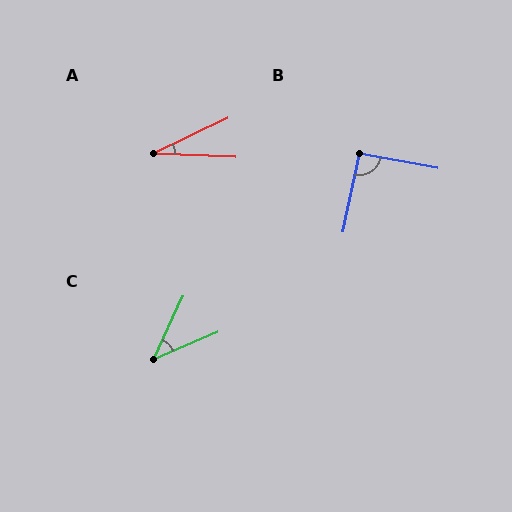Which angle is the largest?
B, at approximately 91 degrees.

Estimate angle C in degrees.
Approximately 42 degrees.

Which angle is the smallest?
A, at approximately 28 degrees.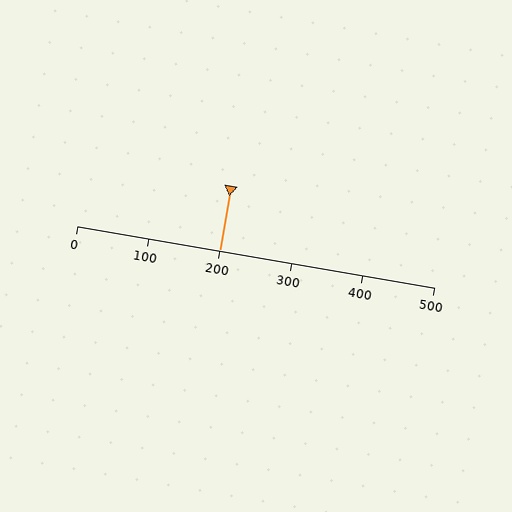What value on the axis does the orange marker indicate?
The marker indicates approximately 200.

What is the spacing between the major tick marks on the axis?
The major ticks are spaced 100 apart.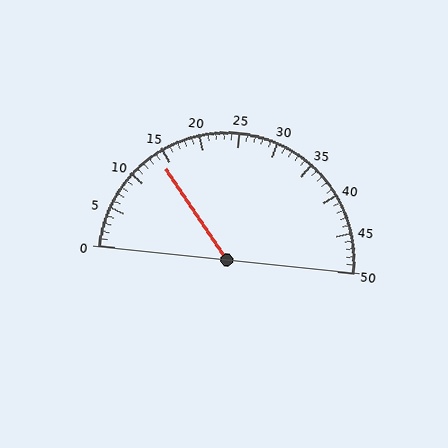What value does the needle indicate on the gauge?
The needle indicates approximately 14.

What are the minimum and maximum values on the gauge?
The gauge ranges from 0 to 50.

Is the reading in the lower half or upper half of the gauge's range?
The reading is in the lower half of the range (0 to 50).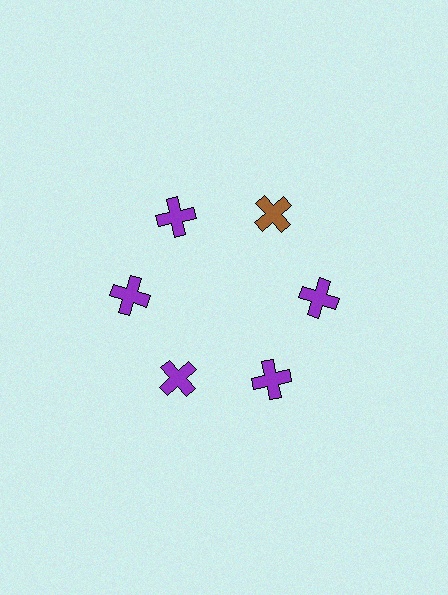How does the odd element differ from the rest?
It has a different color: brown instead of purple.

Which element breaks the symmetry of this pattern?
The brown cross at roughly the 1 o'clock position breaks the symmetry. All other shapes are purple crosses.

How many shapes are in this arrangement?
There are 6 shapes arranged in a ring pattern.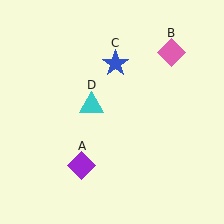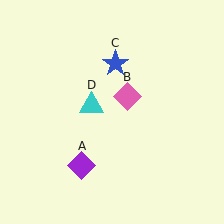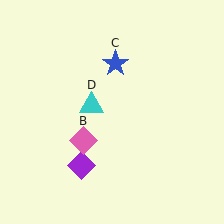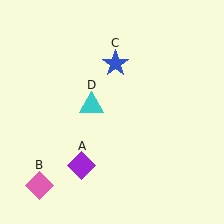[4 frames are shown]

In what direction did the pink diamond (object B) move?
The pink diamond (object B) moved down and to the left.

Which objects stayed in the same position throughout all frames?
Purple diamond (object A) and blue star (object C) and cyan triangle (object D) remained stationary.